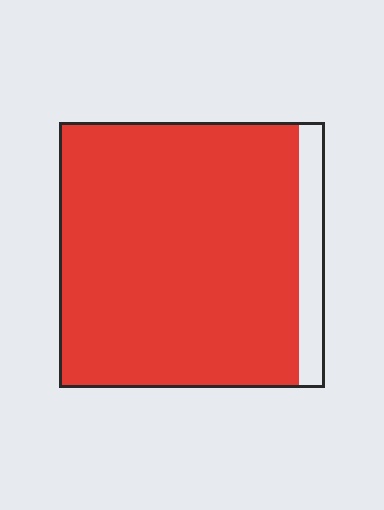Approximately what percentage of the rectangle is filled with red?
Approximately 90%.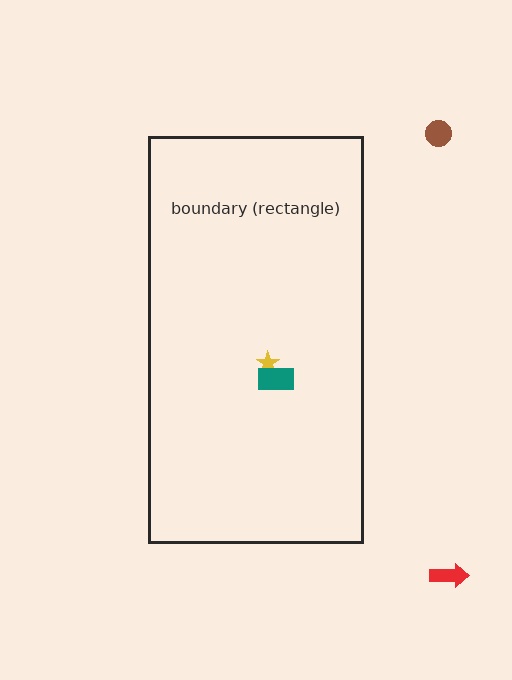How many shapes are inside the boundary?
2 inside, 2 outside.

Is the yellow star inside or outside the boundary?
Inside.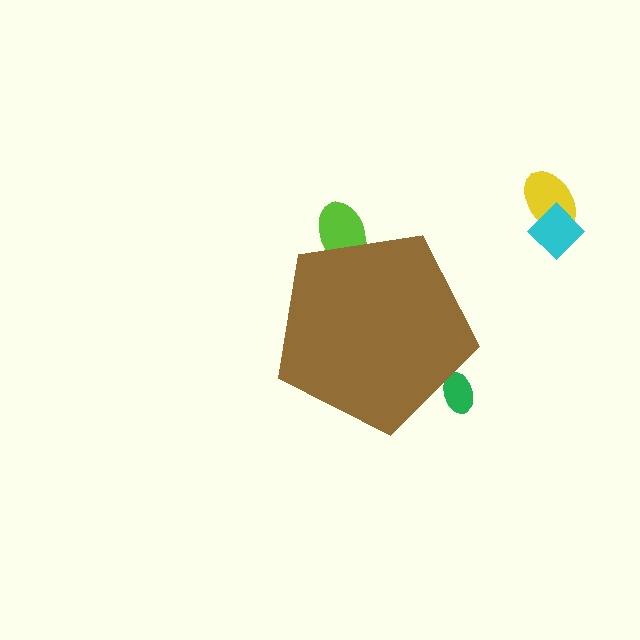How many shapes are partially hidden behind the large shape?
2 shapes are partially hidden.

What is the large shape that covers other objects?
A brown pentagon.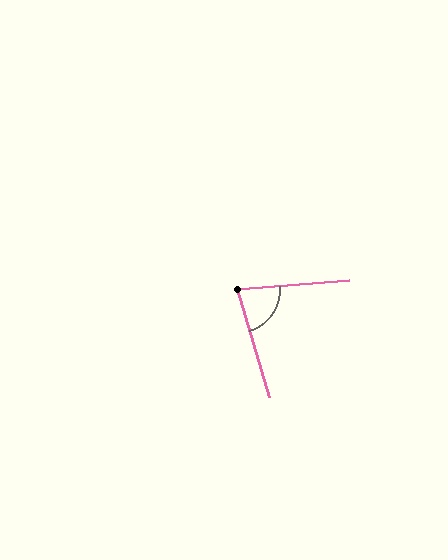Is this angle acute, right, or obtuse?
It is acute.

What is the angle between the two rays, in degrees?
Approximately 78 degrees.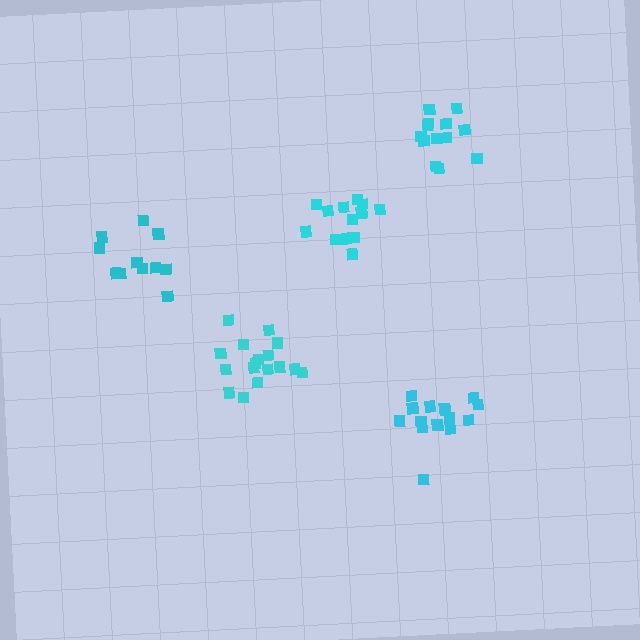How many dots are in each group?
Group 1: 14 dots, Group 2: 15 dots, Group 3: 11 dots, Group 4: 13 dots, Group 5: 17 dots (70 total).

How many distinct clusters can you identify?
There are 5 distinct clusters.